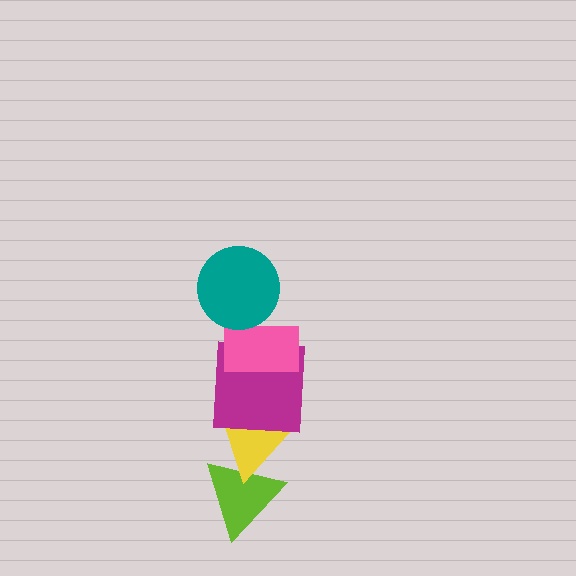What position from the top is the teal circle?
The teal circle is 1st from the top.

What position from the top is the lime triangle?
The lime triangle is 5th from the top.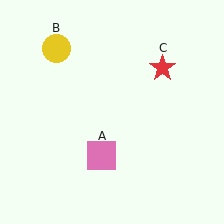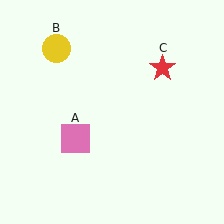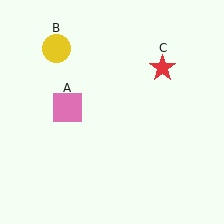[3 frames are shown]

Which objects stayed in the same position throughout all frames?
Yellow circle (object B) and red star (object C) remained stationary.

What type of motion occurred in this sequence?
The pink square (object A) rotated clockwise around the center of the scene.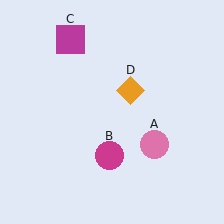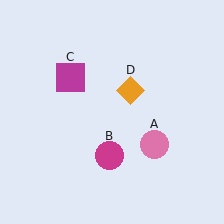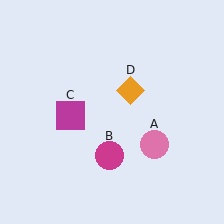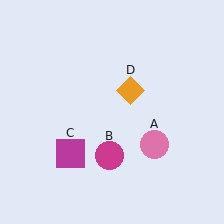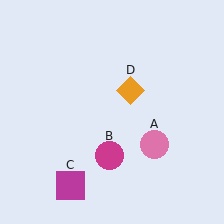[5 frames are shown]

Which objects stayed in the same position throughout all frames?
Pink circle (object A) and magenta circle (object B) and orange diamond (object D) remained stationary.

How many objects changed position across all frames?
1 object changed position: magenta square (object C).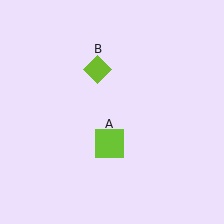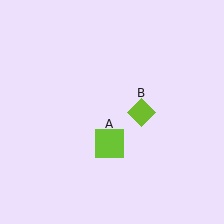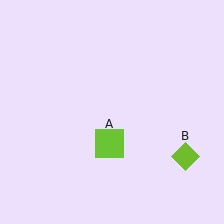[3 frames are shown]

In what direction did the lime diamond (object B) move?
The lime diamond (object B) moved down and to the right.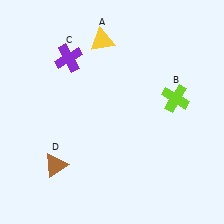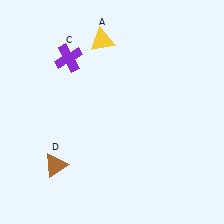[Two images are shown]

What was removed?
The lime cross (B) was removed in Image 2.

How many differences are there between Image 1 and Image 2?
There is 1 difference between the two images.